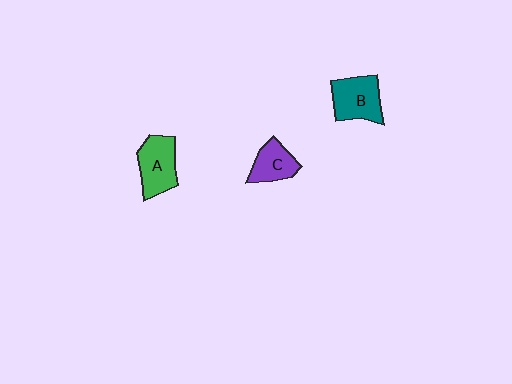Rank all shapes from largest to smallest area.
From largest to smallest: B (teal), A (green), C (purple).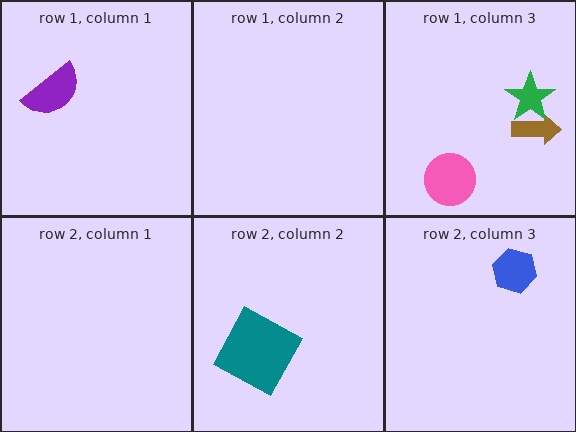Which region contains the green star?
The row 1, column 3 region.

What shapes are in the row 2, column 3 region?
The blue hexagon.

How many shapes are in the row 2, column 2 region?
1.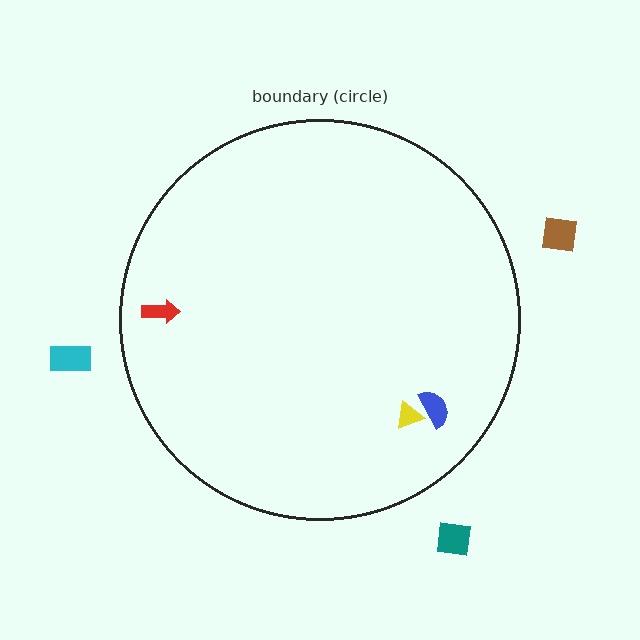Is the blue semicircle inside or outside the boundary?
Inside.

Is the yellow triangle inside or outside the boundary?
Inside.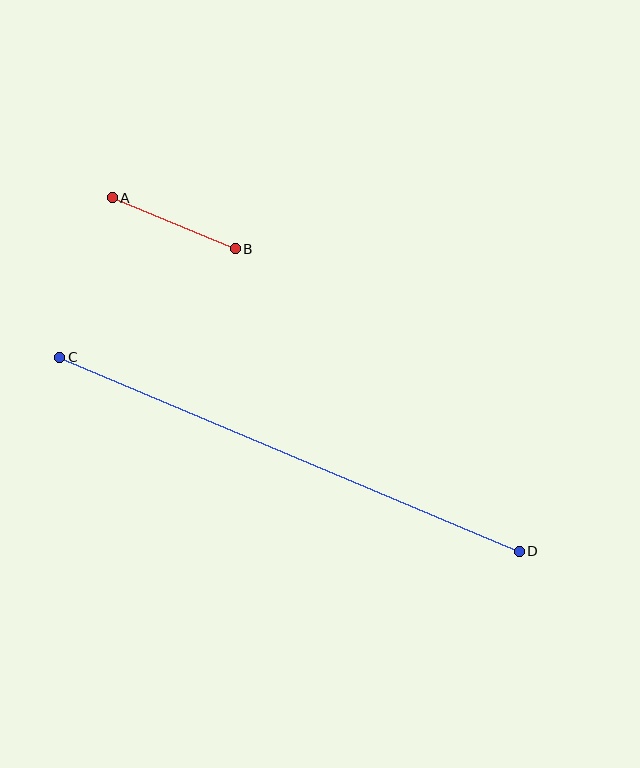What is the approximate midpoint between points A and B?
The midpoint is at approximately (174, 223) pixels.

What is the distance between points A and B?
The distance is approximately 133 pixels.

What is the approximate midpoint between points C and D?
The midpoint is at approximately (289, 454) pixels.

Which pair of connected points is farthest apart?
Points C and D are farthest apart.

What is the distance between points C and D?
The distance is approximately 499 pixels.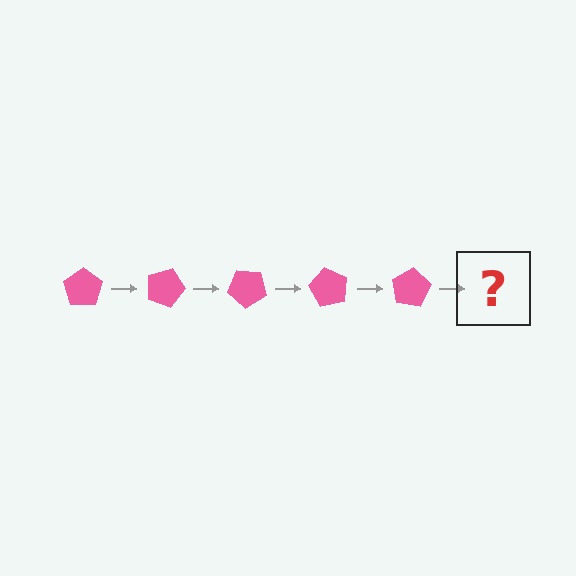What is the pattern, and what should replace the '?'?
The pattern is that the pentagon rotates 20 degrees each step. The '?' should be a pink pentagon rotated 100 degrees.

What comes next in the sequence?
The next element should be a pink pentagon rotated 100 degrees.